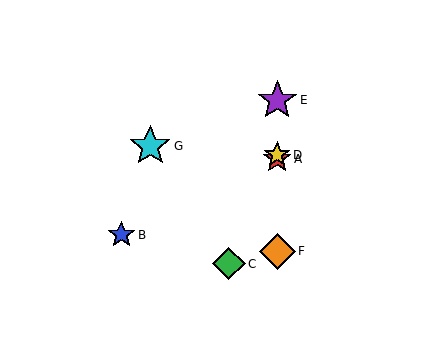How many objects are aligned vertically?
4 objects (A, D, E, F) are aligned vertically.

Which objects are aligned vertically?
Objects A, D, E, F are aligned vertically.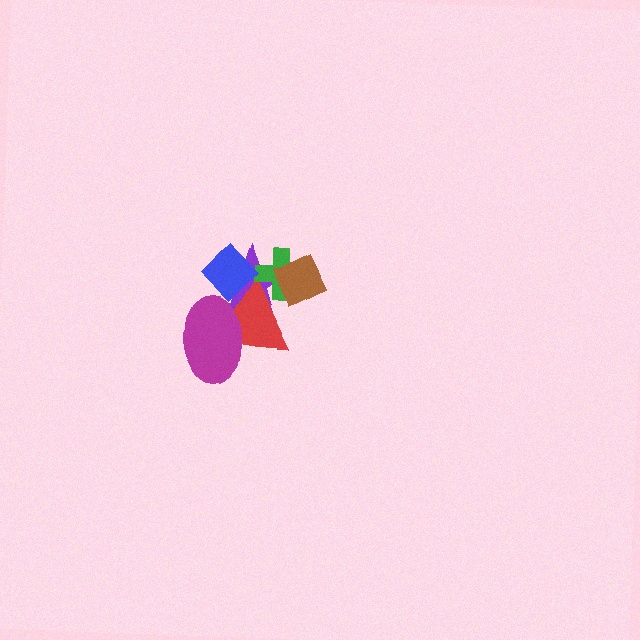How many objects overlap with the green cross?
3 objects overlap with the green cross.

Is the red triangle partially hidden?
Yes, it is partially covered by another shape.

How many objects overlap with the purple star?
5 objects overlap with the purple star.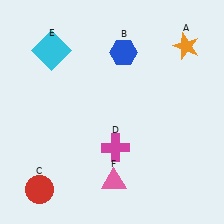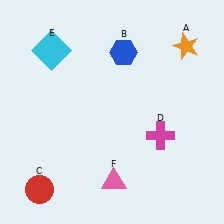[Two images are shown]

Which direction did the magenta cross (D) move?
The magenta cross (D) moved right.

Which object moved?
The magenta cross (D) moved right.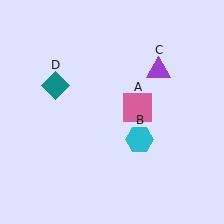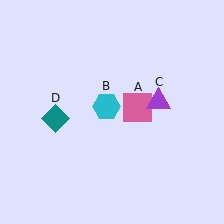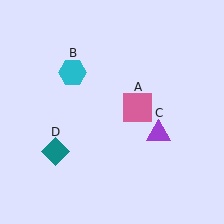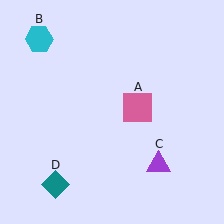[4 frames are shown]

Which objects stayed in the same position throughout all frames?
Pink square (object A) remained stationary.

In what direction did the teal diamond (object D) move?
The teal diamond (object D) moved down.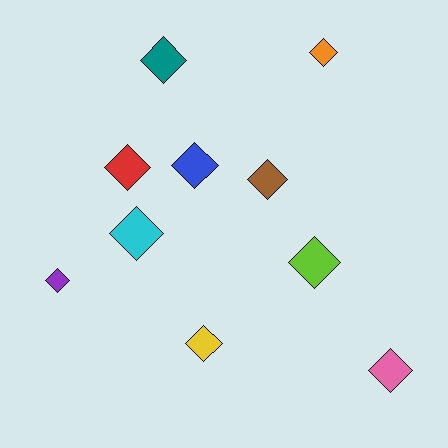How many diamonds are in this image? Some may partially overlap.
There are 10 diamonds.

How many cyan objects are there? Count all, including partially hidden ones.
There is 1 cyan object.